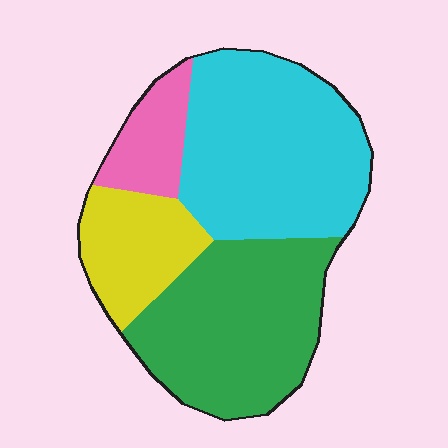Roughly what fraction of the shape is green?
Green covers roughly 35% of the shape.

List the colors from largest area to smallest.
From largest to smallest: cyan, green, yellow, pink.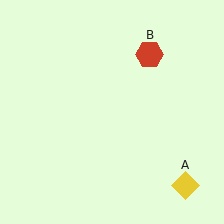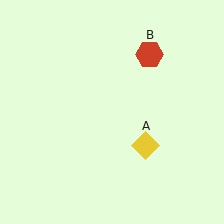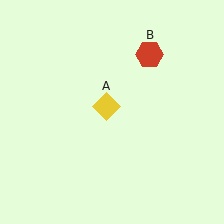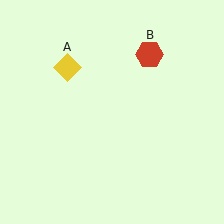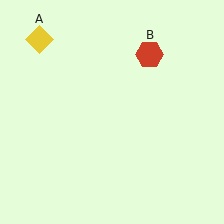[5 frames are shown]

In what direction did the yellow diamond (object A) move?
The yellow diamond (object A) moved up and to the left.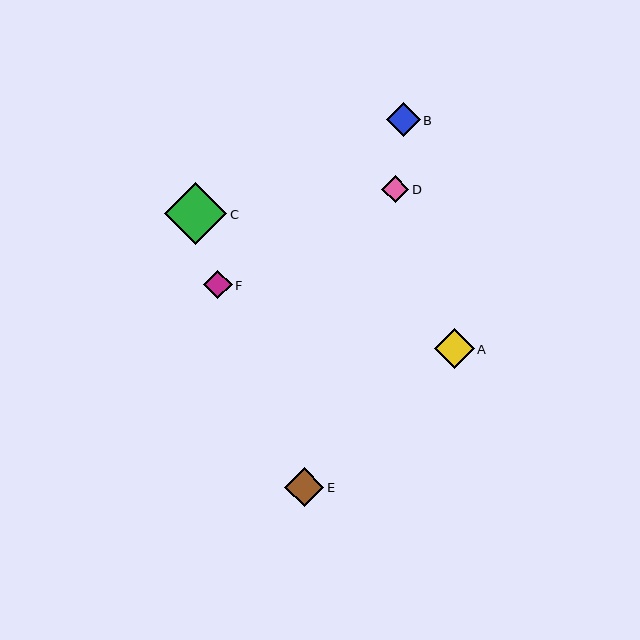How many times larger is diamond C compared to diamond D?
Diamond C is approximately 2.3 times the size of diamond D.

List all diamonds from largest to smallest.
From largest to smallest: C, A, E, B, F, D.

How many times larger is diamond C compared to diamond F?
Diamond C is approximately 2.2 times the size of diamond F.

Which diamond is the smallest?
Diamond D is the smallest with a size of approximately 27 pixels.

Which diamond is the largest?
Diamond C is the largest with a size of approximately 62 pixels.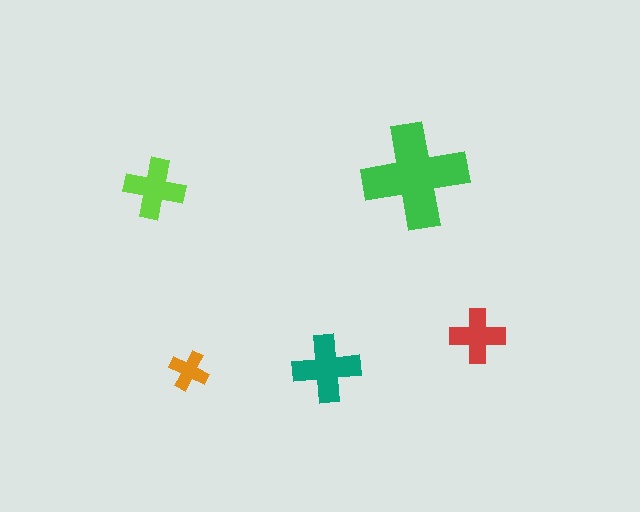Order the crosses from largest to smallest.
the green one, the teal one, the lime one, the red one, the orange one.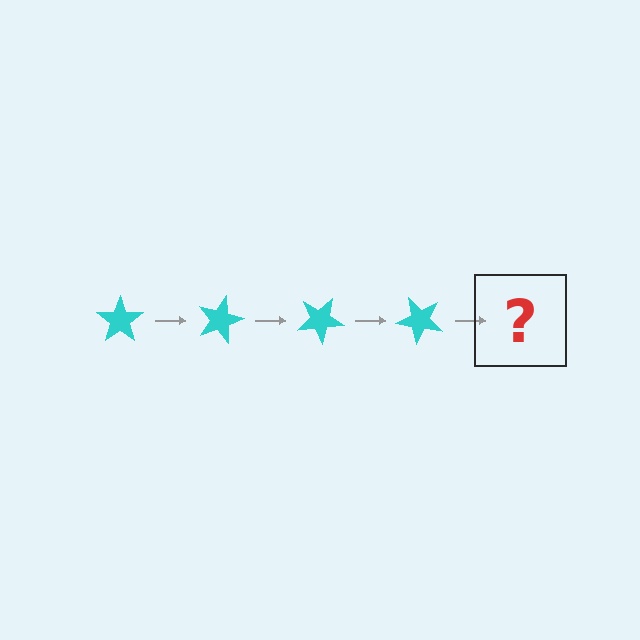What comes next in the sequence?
The next element should be a cyan star rotated 60 degrees.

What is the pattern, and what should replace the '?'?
The pattern is that the star rotates 15 degrees each step. The '?' should be a cyan star rotated 60 degrees.